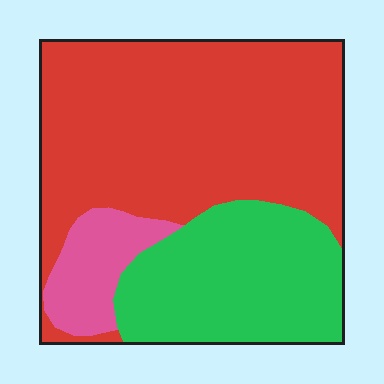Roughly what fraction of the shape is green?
Green takes up about one third (1/3) of the shape.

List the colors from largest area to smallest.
From largest to smallest: red, green, pink.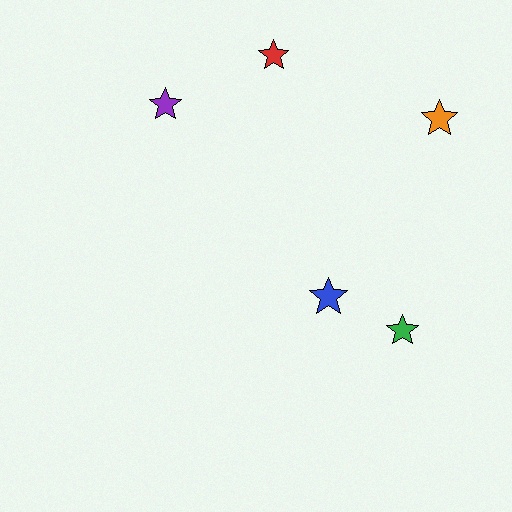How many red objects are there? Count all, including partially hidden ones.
There is 1 red object.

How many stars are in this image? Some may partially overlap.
There are 5 stars.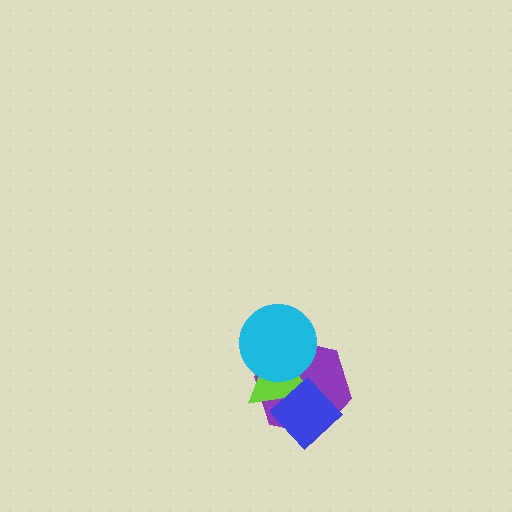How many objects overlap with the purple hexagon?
3 objects overlap with the purple hexagon.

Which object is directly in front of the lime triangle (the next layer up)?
The blue diamond is directly in front of the lime triangle.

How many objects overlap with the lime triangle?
3 objects overlap with the lime triangle.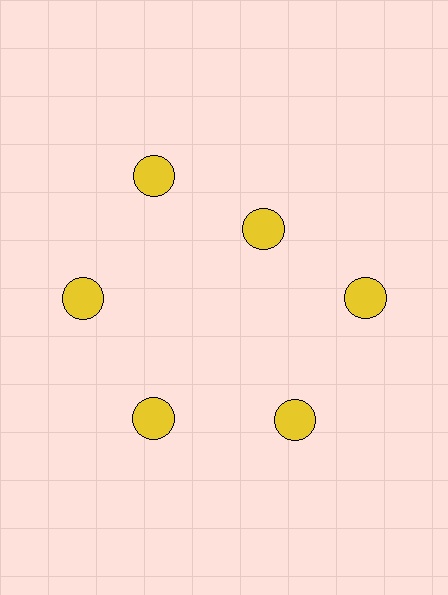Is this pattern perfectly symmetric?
No. The 6 yellow circles are arranged in a ring, but one element near the 1 o'clock position is pulled inward toward the center, breaking the 6-fold rotational symmetry.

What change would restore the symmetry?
The symmetry would be restored by moving it outward, back onto the ring so that all 6 circles sit at equal angles and equal distance from the center.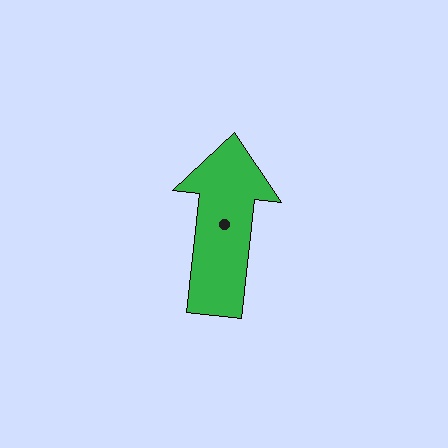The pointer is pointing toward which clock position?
Roughly 12 o'clock.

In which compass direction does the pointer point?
North.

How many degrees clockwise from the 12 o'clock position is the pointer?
Approximately 6 degrees.